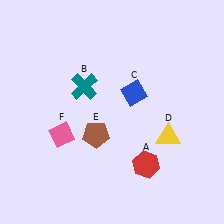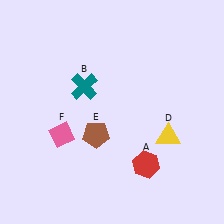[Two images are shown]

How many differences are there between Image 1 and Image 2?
There is 1 difference between the two images.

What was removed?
The blue diamond (C) was removed in Image 2.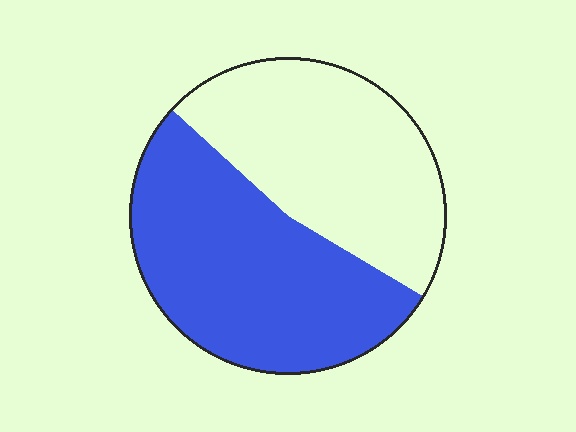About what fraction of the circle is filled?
About one half (1/2).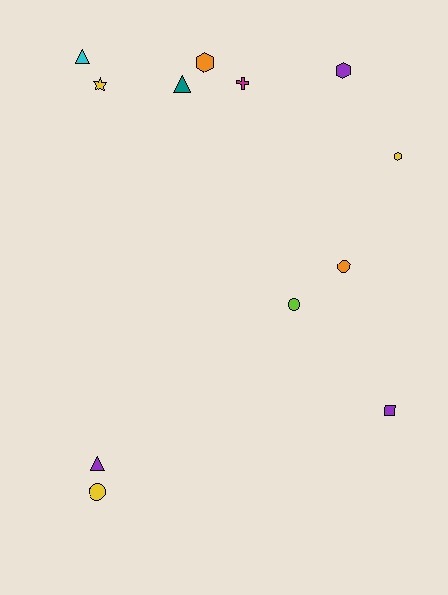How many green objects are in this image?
There are no green objects.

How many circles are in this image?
There are 3 circles.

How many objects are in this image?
There are 12 objects.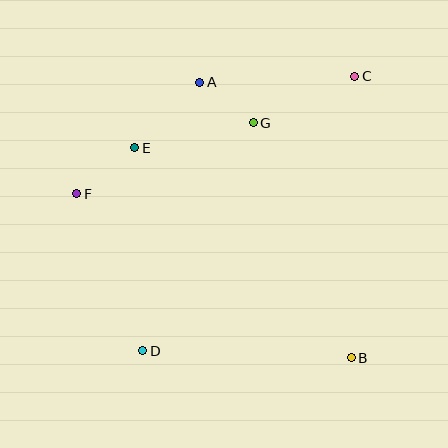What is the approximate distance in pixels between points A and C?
The distance between A and C is approximately 155 pixels.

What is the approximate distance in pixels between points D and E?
The distance between D and E is approximately 203 pixels.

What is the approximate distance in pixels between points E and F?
The distance between E and F is approximately 74 pixels.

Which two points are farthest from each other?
Points C and D are farthest from each other.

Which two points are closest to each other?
Points A and G are closest to each other.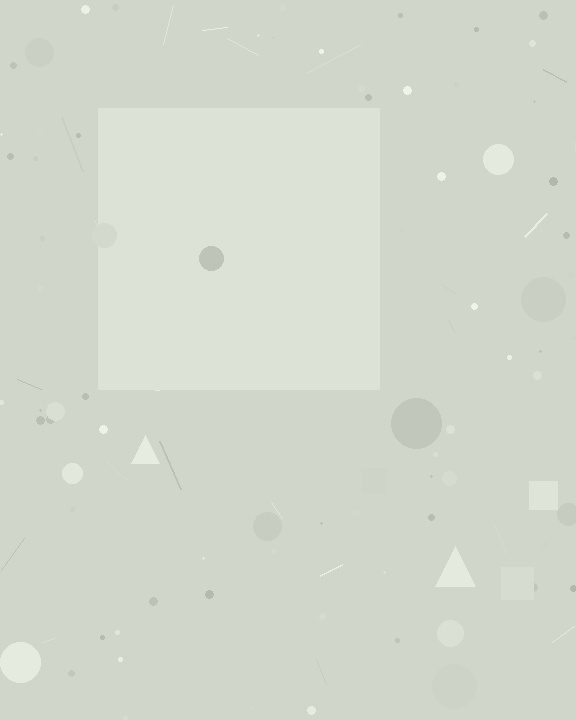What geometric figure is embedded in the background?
A square is embedded in the background.